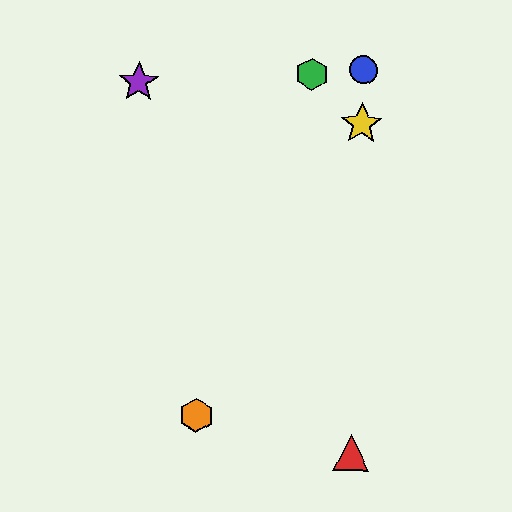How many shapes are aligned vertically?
3 shapes (the red triangle, the blue circle, the yellow star) are aligned vertically.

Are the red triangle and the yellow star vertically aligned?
Yes, both are at x≈351.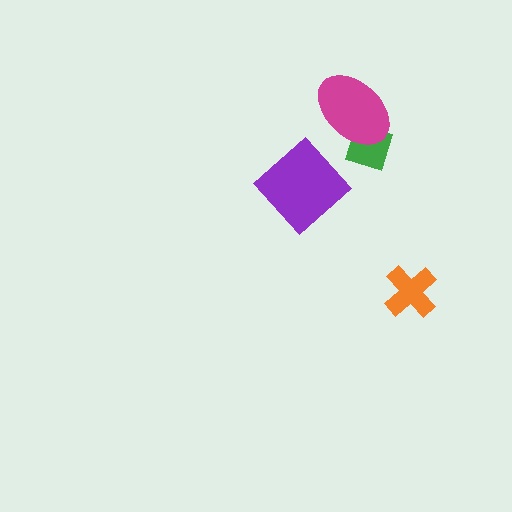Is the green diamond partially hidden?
Yes, it is partially covered by another shape.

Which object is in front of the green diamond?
The magenta ellipse is in front of the green diamond.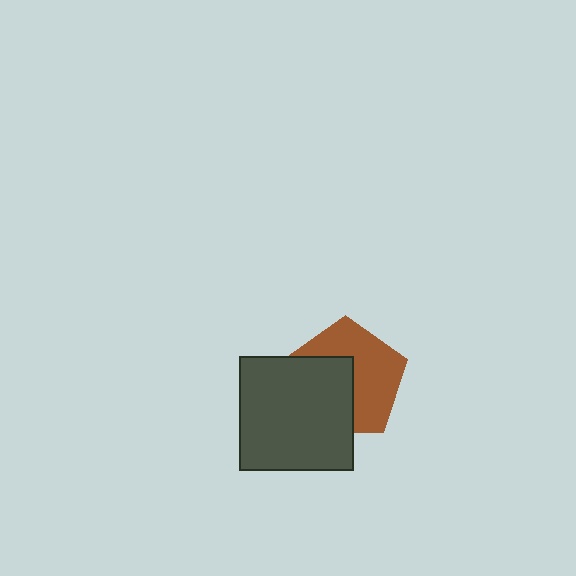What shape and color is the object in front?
The object in front is a dark gray square.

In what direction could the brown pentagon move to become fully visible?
The brown pentagon could move toward the upper-right. That would shift it out from behind the dark gray square entirely.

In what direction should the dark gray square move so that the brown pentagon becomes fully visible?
The dark gray square should move toward the lower-left. That is the shortest direction to clear the overlap and leave the brown pentagon fully visible.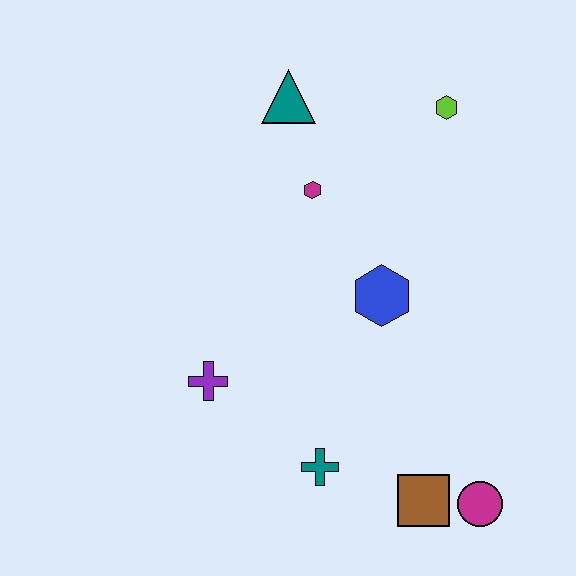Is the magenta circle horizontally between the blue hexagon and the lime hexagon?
No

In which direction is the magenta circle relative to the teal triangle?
The magenta circle is below the teal triangle.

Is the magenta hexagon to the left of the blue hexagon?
Yes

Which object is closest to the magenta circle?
The brown square is closest to the magenta circle.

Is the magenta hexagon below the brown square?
No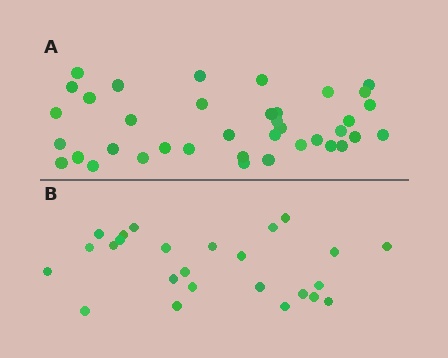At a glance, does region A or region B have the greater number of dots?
Region A (the top region) has more dots.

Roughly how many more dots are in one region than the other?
Region A has approximately 15 more dots than region B.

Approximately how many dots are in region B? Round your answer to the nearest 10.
About 20 dots. (The exact count is 25, which rounds to 20.)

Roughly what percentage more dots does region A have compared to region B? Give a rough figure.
About 50% more.